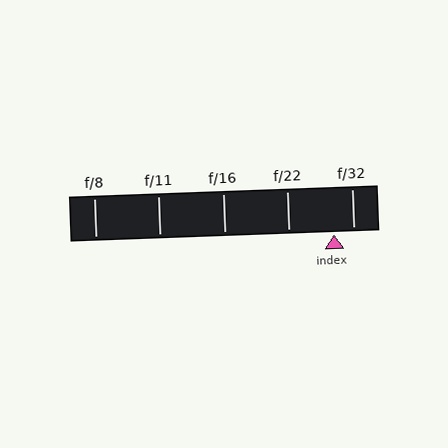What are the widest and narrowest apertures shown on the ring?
The widest aperture shown is f/8 and the narrowest is f/32.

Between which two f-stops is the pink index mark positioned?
The index mark is between f/22 and f/32.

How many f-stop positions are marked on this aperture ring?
There are 5 f-stop positions marked.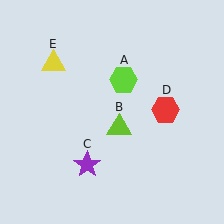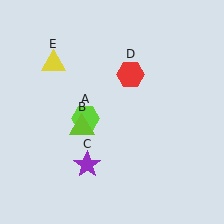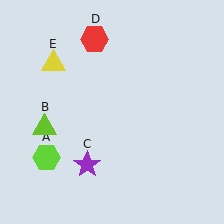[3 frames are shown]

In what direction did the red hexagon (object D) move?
The red hexagon (object D) moved up and to the left.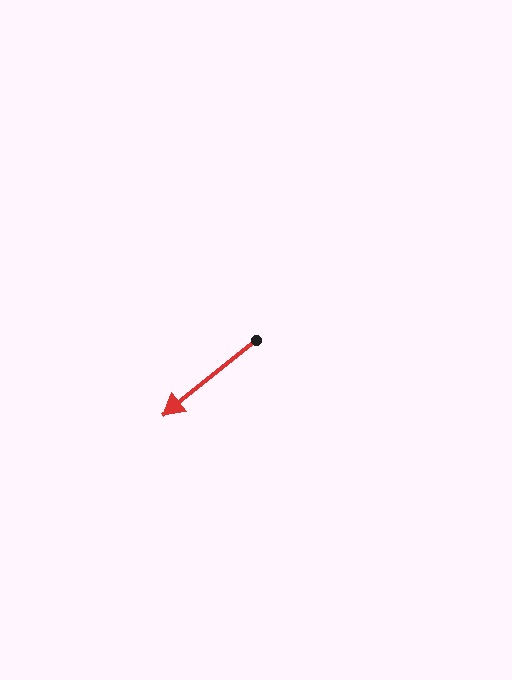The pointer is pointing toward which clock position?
Roughly 8 o'clock.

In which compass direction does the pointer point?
Southwest.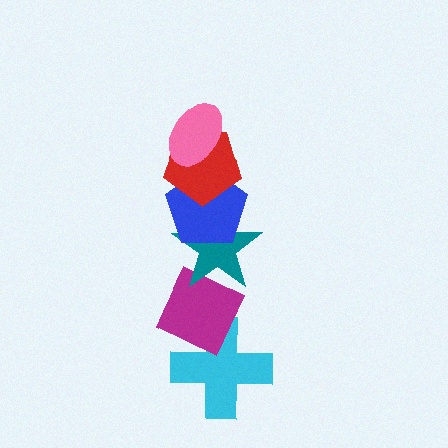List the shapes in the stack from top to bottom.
From top to bottom: the pink ellipse, the red pentagon, the blue pentagon, the teal star, the magenta diamond, the cyan cross.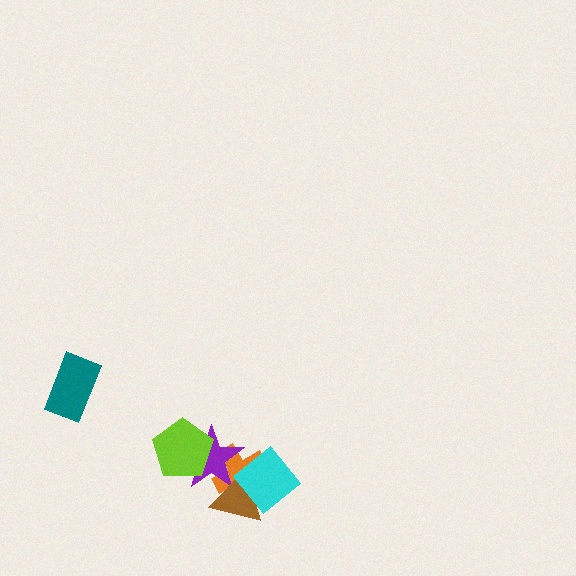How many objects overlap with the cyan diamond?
3 objects overlap with the cyan diamond.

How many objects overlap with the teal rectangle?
0 objects overlap with the teal rectangle.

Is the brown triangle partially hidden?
Yes, it is partially covered by another shape.